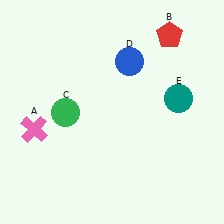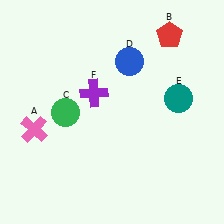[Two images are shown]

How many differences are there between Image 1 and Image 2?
There is 1 difference between the two images.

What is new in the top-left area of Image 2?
A purple cross (F) was added in the top-left area of Image 2.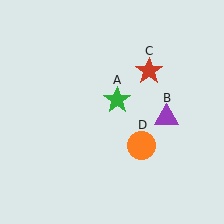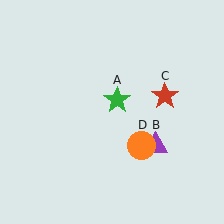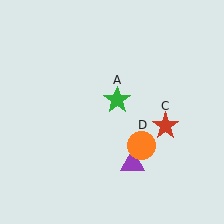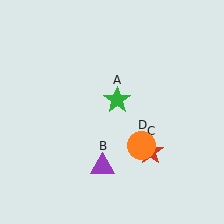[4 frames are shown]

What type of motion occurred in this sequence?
The purple triangle (object B), red star (object C) rotated clockwise around the center of the scene.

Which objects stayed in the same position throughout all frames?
Green star (object A) and orange circle (object D) remained stationary.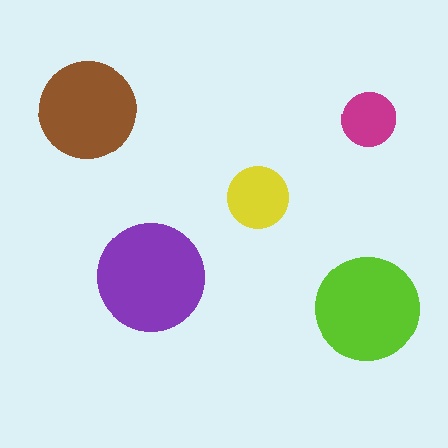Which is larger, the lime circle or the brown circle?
The lime one.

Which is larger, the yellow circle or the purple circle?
The purple one.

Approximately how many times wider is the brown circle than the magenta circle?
About 2 times wider.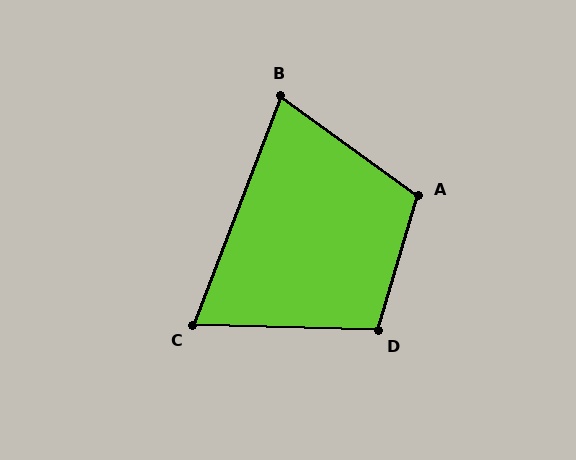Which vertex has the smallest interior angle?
C, at approximately 71 degrees.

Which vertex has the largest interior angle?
A, at approximately 109 degrees.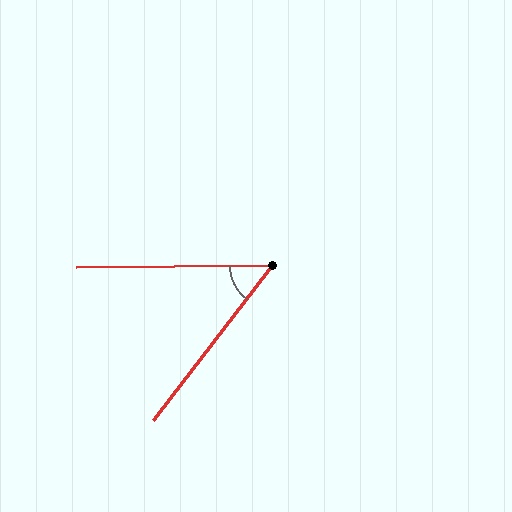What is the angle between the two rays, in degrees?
Approximately 52 degrees.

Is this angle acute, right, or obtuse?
It is acute.